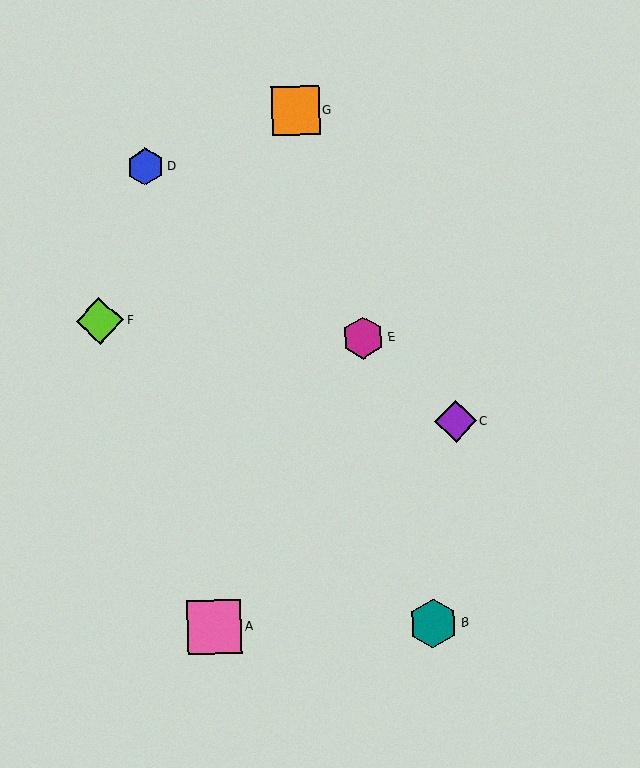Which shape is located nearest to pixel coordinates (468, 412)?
The purple diamond (labeled C) at (456, 421) is nearest to that location.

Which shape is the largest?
The pink square (labeled A) is the largest.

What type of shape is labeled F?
Shape F is a lime diamond.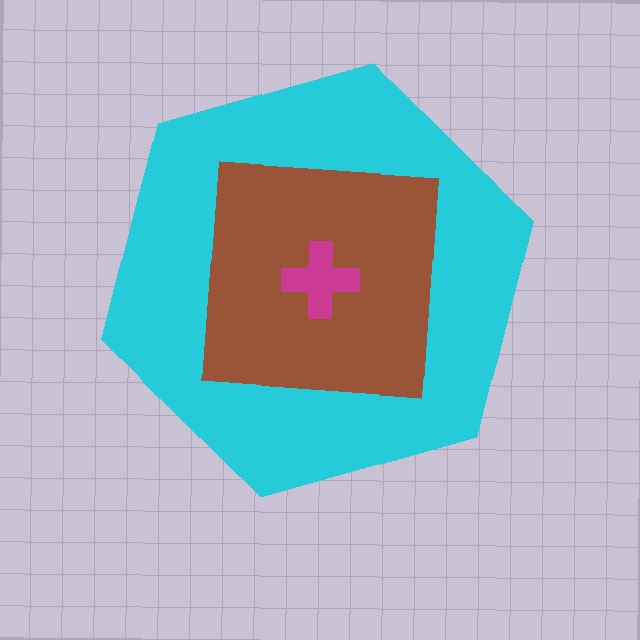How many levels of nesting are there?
3.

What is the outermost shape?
The cyan hexagon.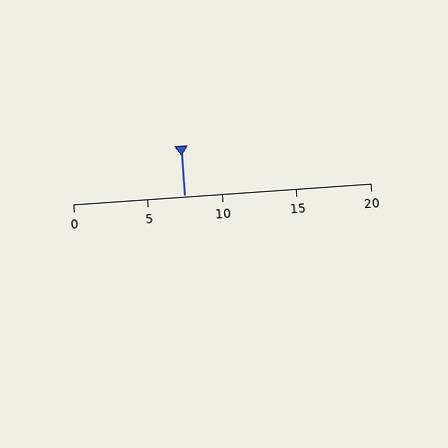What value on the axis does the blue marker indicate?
The marker indicates approximately 7.5.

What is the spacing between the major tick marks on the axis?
The major ticks are spaced 5 apart.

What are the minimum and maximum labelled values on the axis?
The axis runs from 0 to 20.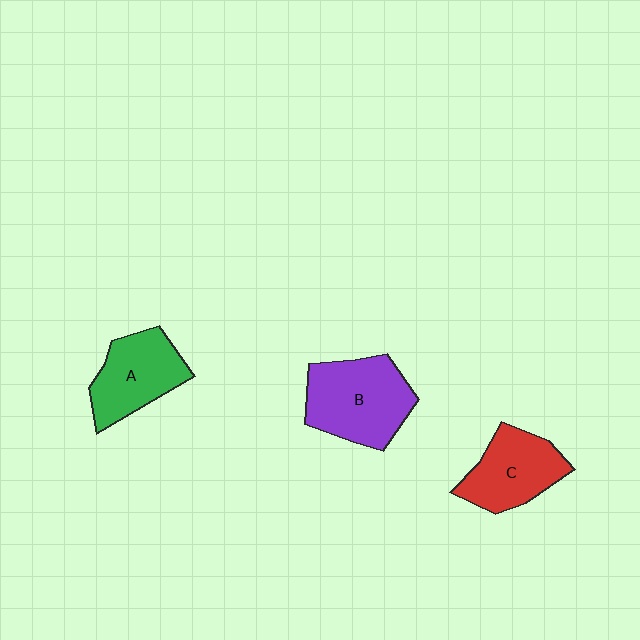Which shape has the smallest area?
Shape C (red).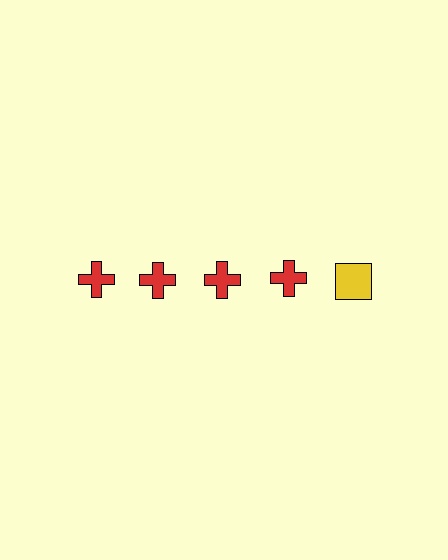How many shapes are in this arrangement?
There are 5 shapes arranged in a grid pattern.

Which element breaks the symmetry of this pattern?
The yellow square in the top row, rightmost column breaks the symmetry. All other shapes are red crosses.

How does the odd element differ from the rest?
It differs in both color (yellow instead of red) and shape (square instead of cross).